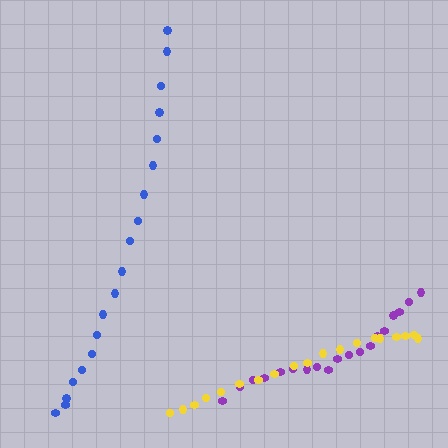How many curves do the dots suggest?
There are 3 distinct paths.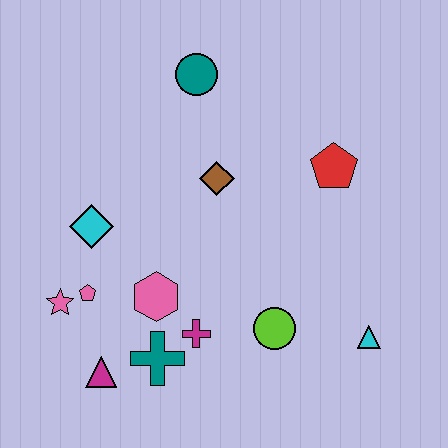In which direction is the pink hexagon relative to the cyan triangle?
The pink hexagon is to the left of the cyan triangle.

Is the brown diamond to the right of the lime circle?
No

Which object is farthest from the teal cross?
The teal circle is farthest from the teal cross.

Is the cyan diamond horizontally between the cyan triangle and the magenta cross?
No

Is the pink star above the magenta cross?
Yes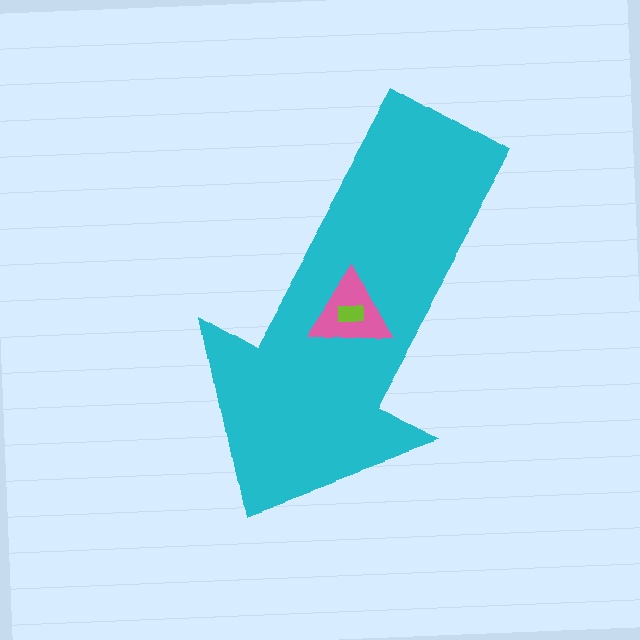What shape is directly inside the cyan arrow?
The pink triangle.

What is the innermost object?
The lime rectangle.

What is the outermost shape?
The cyan arrow.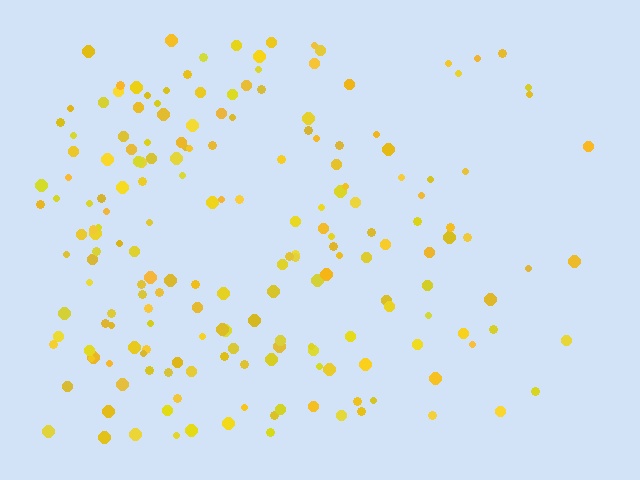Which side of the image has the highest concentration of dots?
The left.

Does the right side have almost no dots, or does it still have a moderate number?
Still a moderate number, just noticeably fewer than the left.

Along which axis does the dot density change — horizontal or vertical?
Horizontal.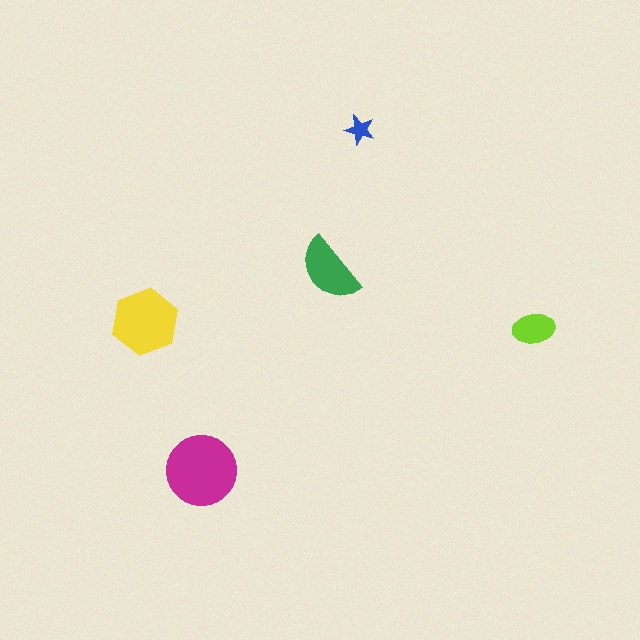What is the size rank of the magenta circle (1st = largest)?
1st.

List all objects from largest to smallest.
The magenta circle, the yellow hexagon, the green semicircle, the lime ellipse, the blue star.